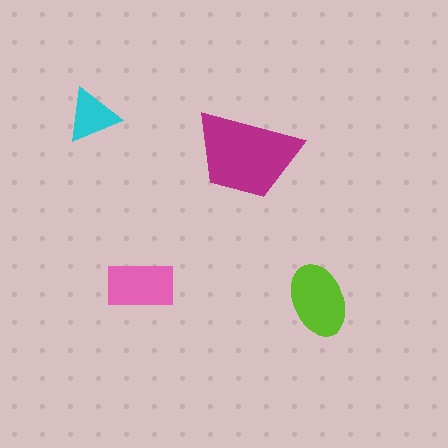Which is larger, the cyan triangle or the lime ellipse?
The lime ellipse.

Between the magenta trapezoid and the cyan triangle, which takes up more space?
The magenta trapezoid.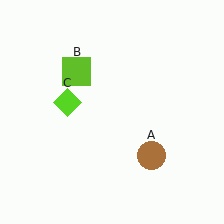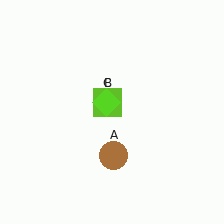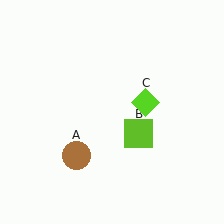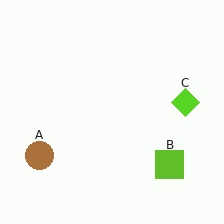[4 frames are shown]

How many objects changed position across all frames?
3 objects changed position: brown circle (object A), lime square (object B), lime diamond (object C).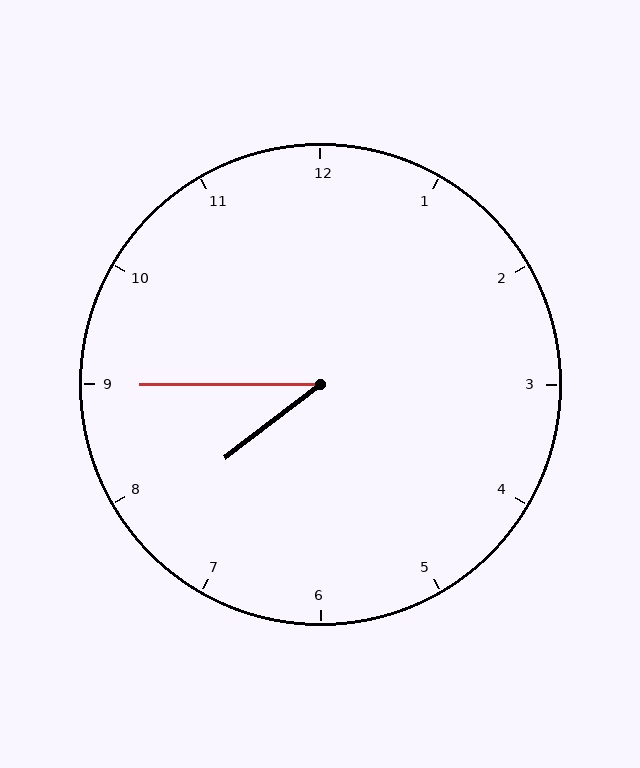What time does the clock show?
7:45.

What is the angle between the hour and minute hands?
Approximately 38 degrees.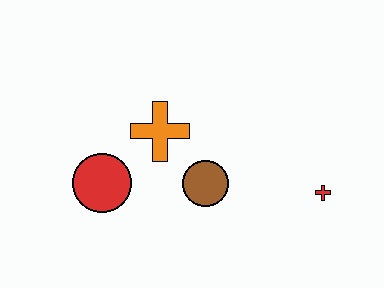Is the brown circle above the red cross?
Yes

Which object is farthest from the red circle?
The red cross is farthest from the red circle.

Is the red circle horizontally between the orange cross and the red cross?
No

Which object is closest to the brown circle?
The orange cross is closest to the brown circle.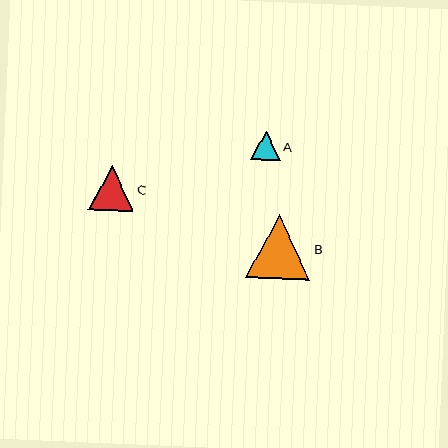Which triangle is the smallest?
Triangle A is the smallest with a size of approximately 29 pixels.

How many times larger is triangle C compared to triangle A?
Triangle C is approximately 1.5 times the size of triangle A.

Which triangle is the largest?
Triangle B is the largest with a size of approximately 64 pixels.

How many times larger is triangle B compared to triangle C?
Triangle B is approximately 1.4 times the size of triangle C.